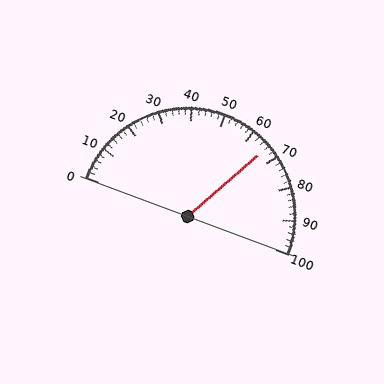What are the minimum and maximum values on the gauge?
The gauge ranges from 0 to 100.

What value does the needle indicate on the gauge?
The needle indicates approximately 66.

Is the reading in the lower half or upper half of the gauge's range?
The reading is in the upper half of the range (0 to 100).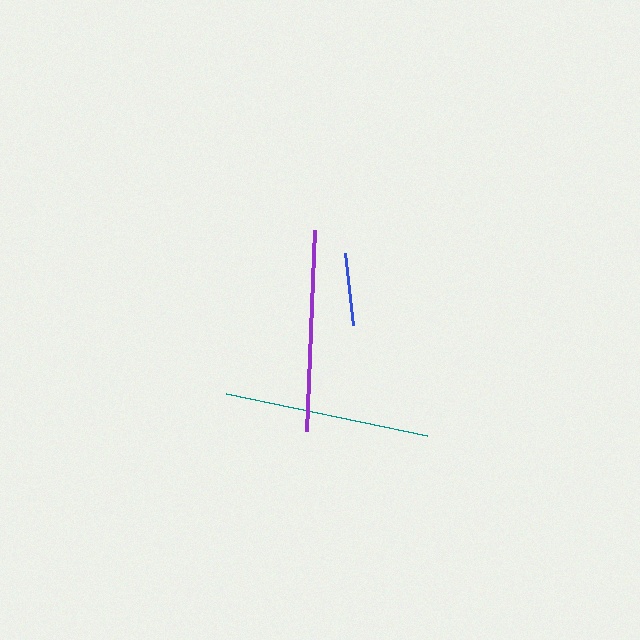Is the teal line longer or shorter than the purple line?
The teal line is longer than the purple line.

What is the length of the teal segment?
The teal segment is approximately 206 pixels long.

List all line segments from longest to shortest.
From longest to shortest: teal, purple, blue.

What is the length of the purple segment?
The purple segment is approximately 201 pixels long.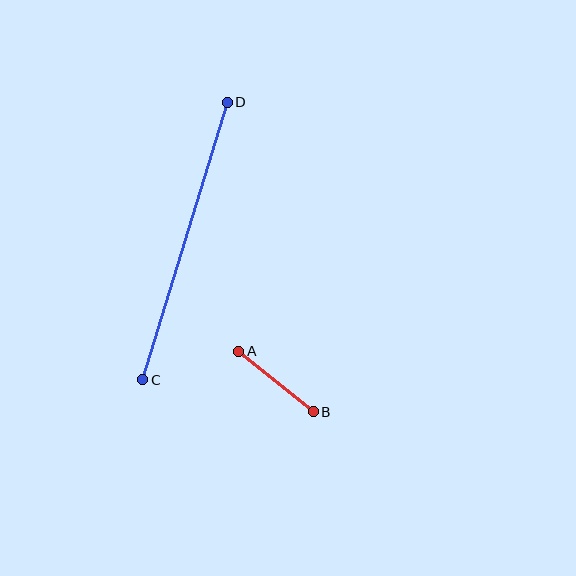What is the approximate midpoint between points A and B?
The midpoint is at approximately (276, 381) pixels.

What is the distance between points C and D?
The distance is approximately 290 pixels.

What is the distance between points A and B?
The distance is approximately 96 pixels.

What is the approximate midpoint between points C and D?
The midpoint is at approximately (185, 241) pixels.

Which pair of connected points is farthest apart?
Points C and D are farthest apart.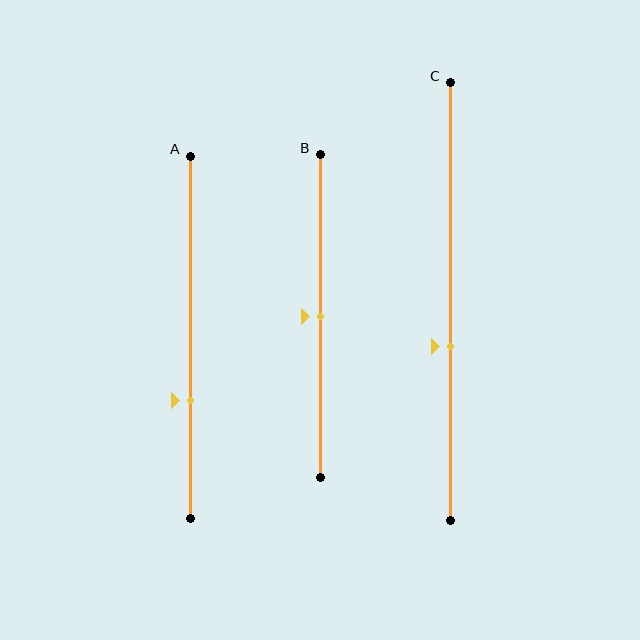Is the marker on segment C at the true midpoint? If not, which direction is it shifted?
No, the marker on segment C is shifted downward by about 10% of the segment length.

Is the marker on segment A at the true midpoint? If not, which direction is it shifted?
No, the marker on segment A is shifted downward by about 18% of the segment length.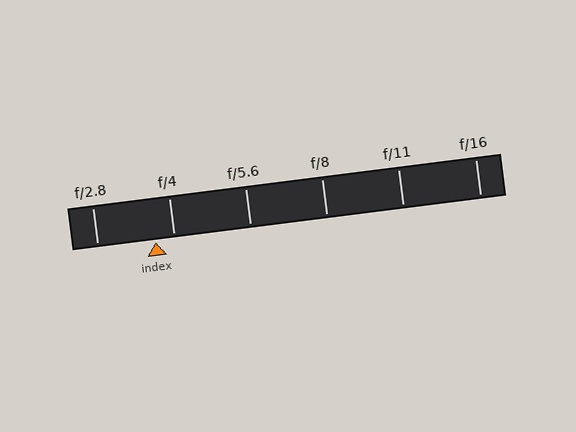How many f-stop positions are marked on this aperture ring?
There are 6 f-stop positions marked.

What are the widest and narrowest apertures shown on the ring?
The widest aperture shown is f/2.8 and the narrowest is f/16.